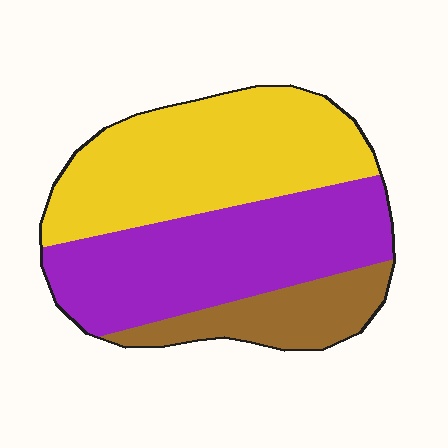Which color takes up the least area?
Brown, at roughly 15%.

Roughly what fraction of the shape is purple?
Purple takes up about two fifths (2/5) of the shape.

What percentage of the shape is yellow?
Yellow takes up about two fifths (2/5) of the shape.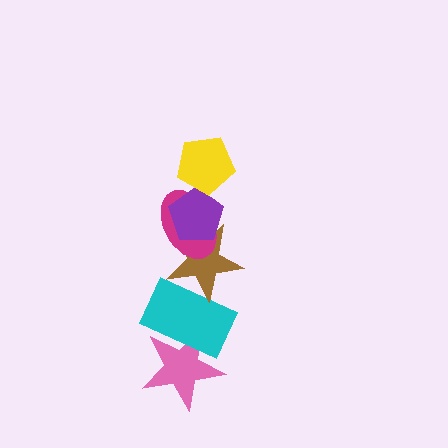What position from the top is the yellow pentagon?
The yellow pentagon is 1st from the top.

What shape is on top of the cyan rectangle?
The brown star is on top of the cyan rectangle.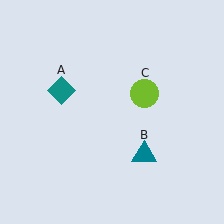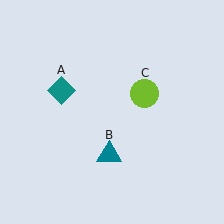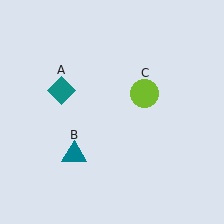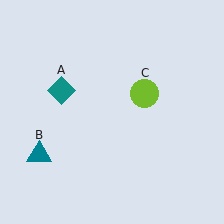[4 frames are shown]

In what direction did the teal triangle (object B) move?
The teal triangle (object B) moved left.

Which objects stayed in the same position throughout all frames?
Teal diamond (object A) and lime circle (object C) remained stationary.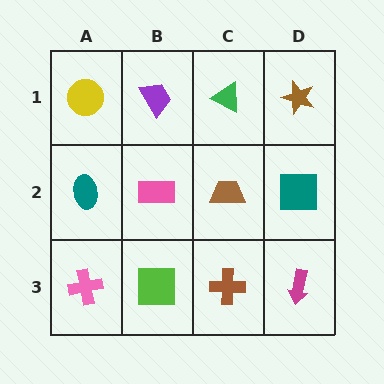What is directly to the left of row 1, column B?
A yellow circle.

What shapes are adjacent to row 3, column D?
A teal square (row 2, column D), a brown cross (row 3, column C).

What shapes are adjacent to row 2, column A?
A yellow circle (row 1, column A), a pink cross (row 3, column A), a pink rectangle (row 2, column B).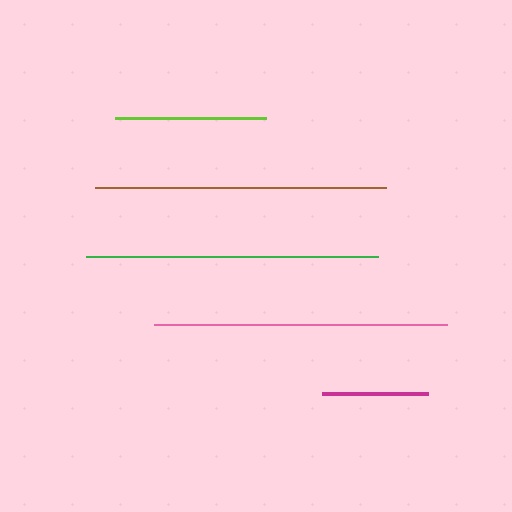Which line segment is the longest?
The pink line is the longest at approximately 292 pixels.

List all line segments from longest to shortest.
From longest to shortest: pink, green, brown, lime, magenta.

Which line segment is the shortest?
The magenta line is the shortest at approximately 106 pixels.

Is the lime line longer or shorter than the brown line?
The brown line is longer than the lime line.